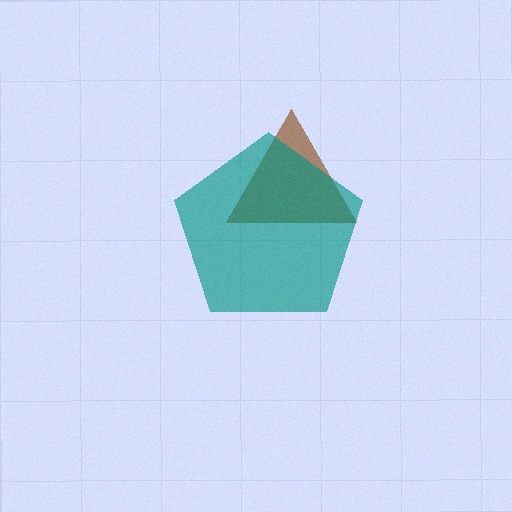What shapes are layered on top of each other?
The layered shapes are: a brown triangle, a teal pentagon.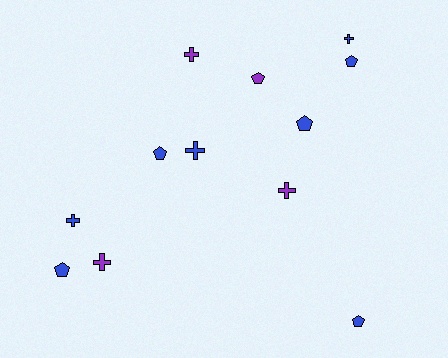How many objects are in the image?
There are 12 objects.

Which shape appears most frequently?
Pentagon, with 6 objects.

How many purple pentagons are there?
There is 1 purple pentagon.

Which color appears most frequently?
Blue, with 8 objects.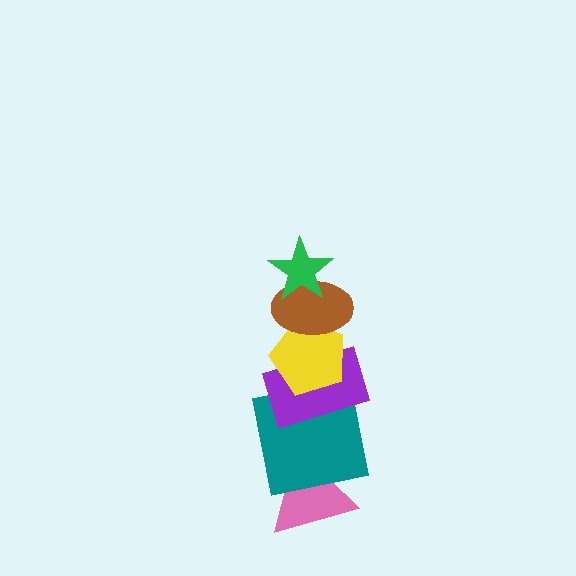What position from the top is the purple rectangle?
The purple rectangle is 4th from the top.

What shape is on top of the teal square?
The purple rectangle is on top of the teal square.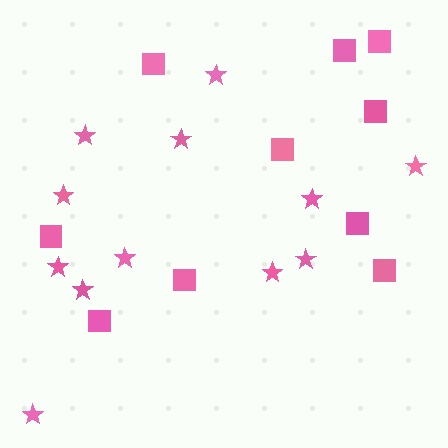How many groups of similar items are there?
There are 2 groups: one group of stars (12) and one group of squares (10).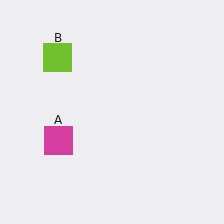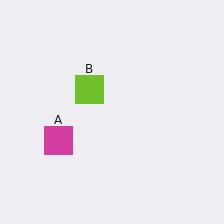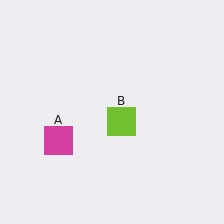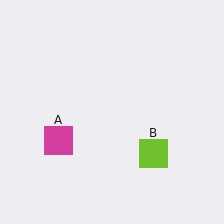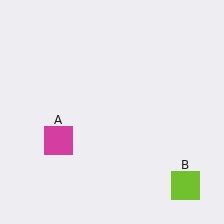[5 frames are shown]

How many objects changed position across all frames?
1 object changed position: lime square (object B).